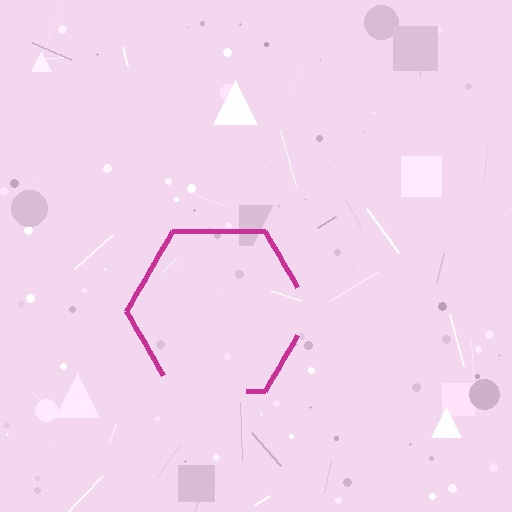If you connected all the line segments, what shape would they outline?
They would outline a hexagon.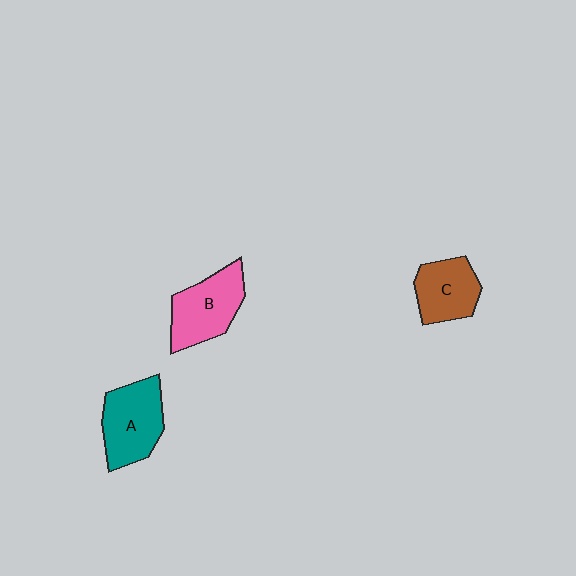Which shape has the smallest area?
Shape C (brown).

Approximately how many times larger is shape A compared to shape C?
Approximately 1.3 times.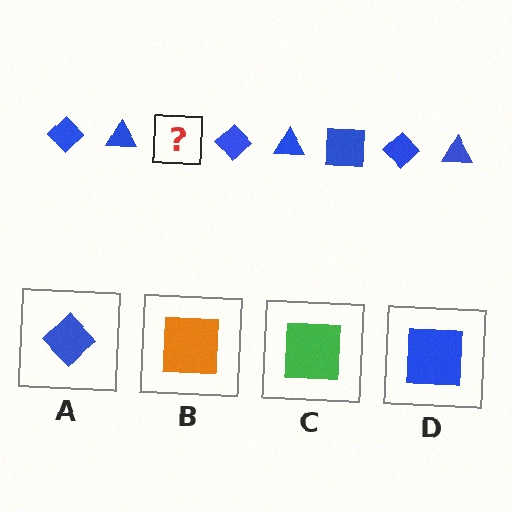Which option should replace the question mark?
Option D.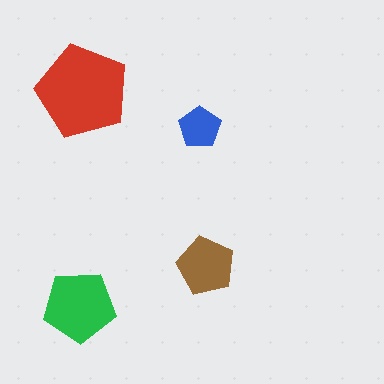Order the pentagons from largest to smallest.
the red one, the green one, the brown one, the blue one.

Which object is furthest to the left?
The green pentagon is leftmost.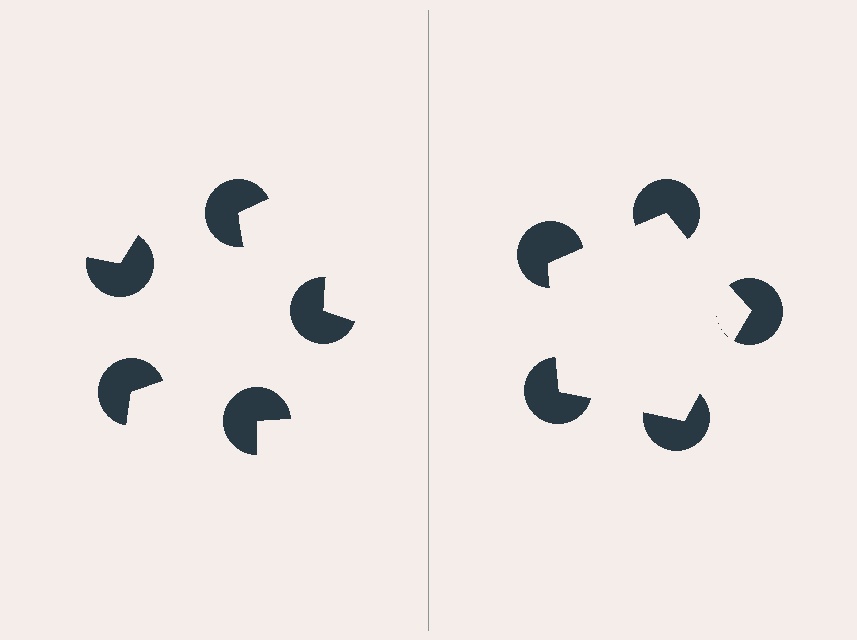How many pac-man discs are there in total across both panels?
10 — 5 on each side.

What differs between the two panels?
The pac-man discs are positioned identically on both sides; only the wedge orientations differ. On the right they align to a pentagon; on the left they are misaligned.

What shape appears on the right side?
An illusory pentagon.